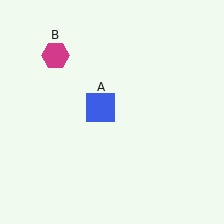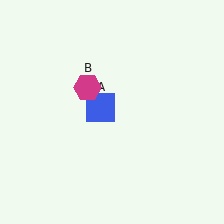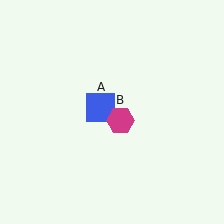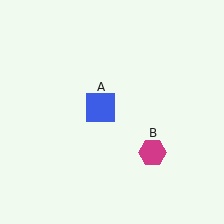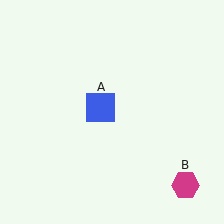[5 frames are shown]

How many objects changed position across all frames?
1 object changed position: magenta hexagon (object B).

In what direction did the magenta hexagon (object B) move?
The magenta hexagon (object B) moved down and to the right.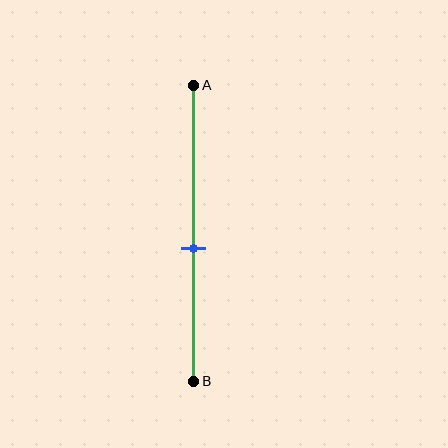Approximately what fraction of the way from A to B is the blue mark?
The blue mark is approximately 55% of the way from A to B.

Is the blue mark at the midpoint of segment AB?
No, the mark is at about 55% from A, not at the 50% midpoint.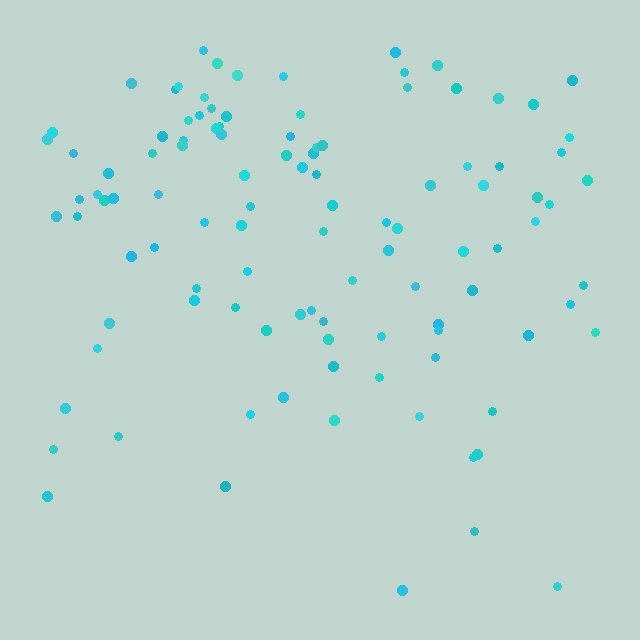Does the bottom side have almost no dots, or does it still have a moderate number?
Still a moderate number, just noticeably fewer than the top.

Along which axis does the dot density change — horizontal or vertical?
Vertical.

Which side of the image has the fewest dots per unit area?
The bottom.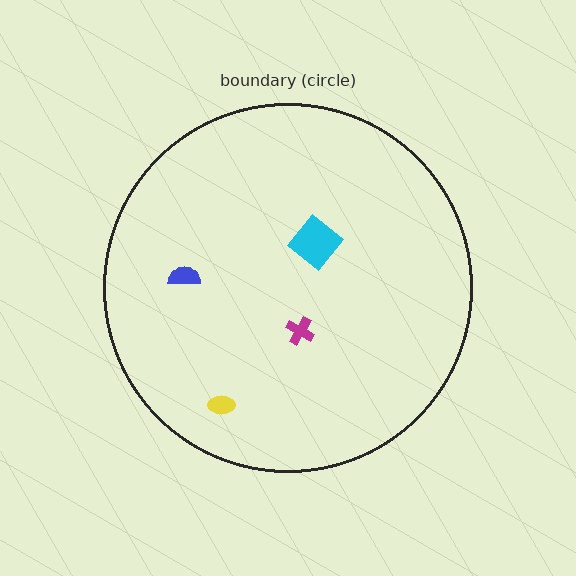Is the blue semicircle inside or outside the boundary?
Inside.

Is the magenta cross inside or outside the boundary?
Inside.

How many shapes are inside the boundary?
4 inside, 0 outside.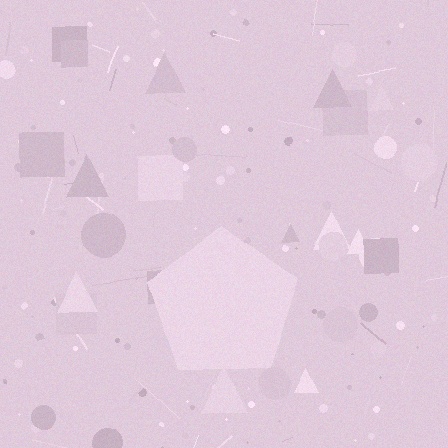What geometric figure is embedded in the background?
A pentagon is embedded in the background.